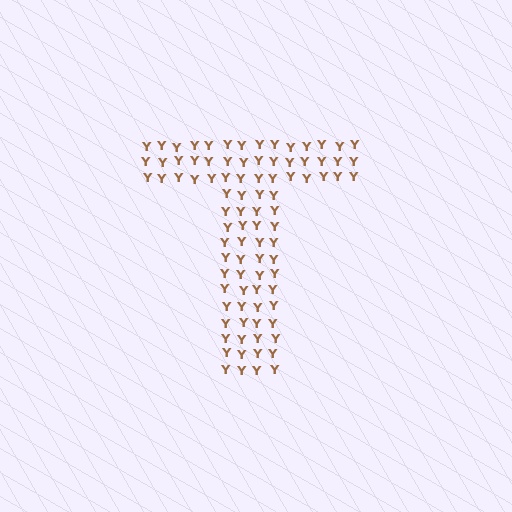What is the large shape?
The large shape is the letter T.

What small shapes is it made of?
It is made of small letter Y's.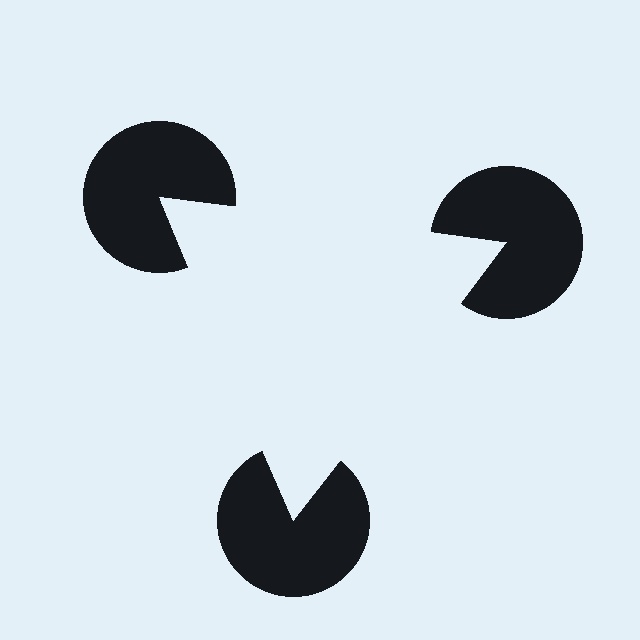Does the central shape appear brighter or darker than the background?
It typically appears slightly brighter than the background, even though no actual brightness change is drawn.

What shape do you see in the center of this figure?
An illusory triangle — its edges are inferred from the aligned wedge cuts in the pac-man discs, not physically drawn.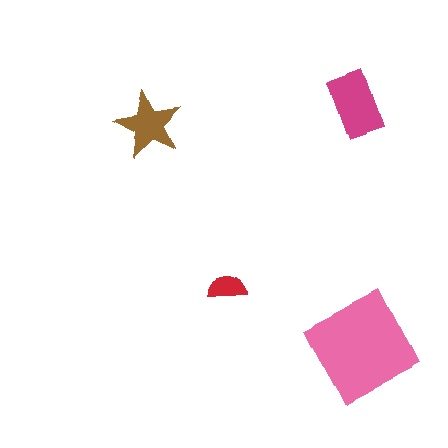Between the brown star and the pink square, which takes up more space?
The pink square.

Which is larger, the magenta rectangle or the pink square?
The pink square.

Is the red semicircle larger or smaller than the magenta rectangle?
Smaller.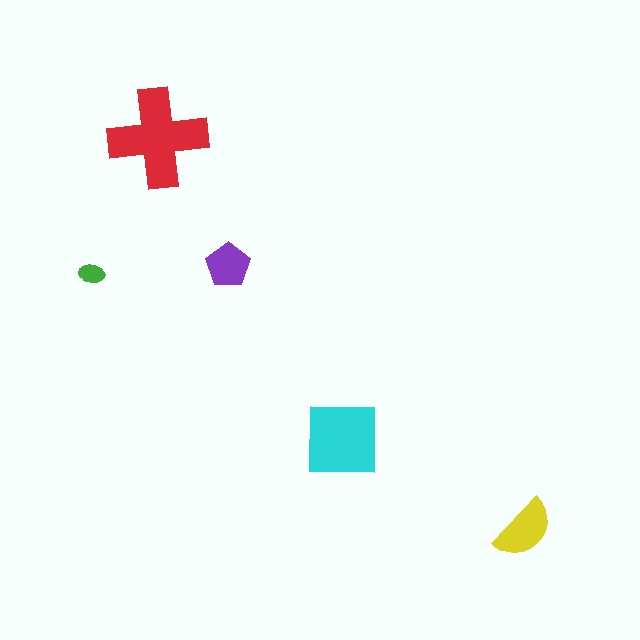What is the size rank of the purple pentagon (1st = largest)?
4th.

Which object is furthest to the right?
The yellow semicircle is rightmost.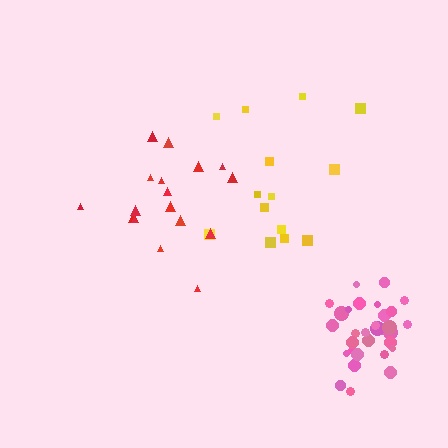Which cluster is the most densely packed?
Pink.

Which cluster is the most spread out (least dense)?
Yellow.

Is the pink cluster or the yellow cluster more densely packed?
Pink.